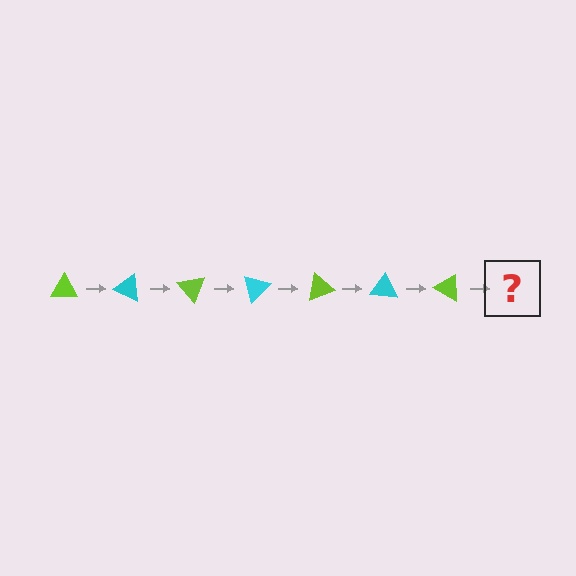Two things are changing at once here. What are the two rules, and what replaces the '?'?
The two rules are that it rotates 25 degrees each step and the color cycles through lime and cyan. The '?' should be a cyan triangle, rotated 175 degrees from the start.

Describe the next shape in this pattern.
It should be a cyan triangle, rotated 175 degrees from the start.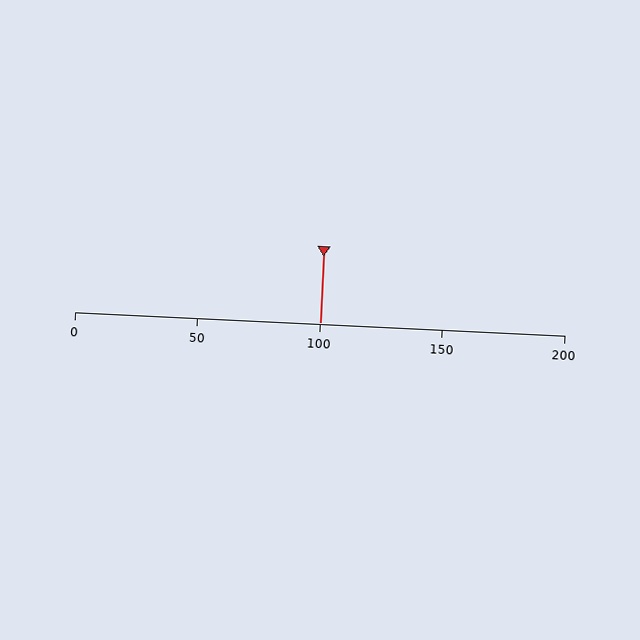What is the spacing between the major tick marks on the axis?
The major ticks are spaced 50 apart.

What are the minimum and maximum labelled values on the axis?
The axis runs from 0 to 200.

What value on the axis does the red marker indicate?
The marker indicates approximately 100.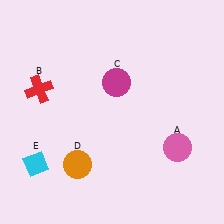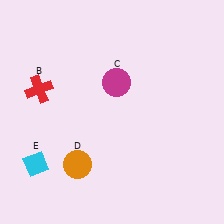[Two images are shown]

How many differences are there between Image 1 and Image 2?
There is 1 difference between the two images.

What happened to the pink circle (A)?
The pink circle (A) was removed in Image 2. It was in the bottom-right area of Image 1.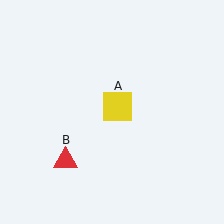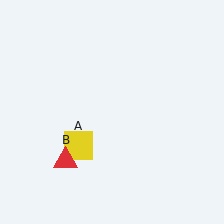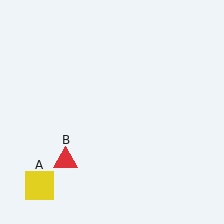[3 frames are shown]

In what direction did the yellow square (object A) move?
The yellow square (object A) moved down and to the left.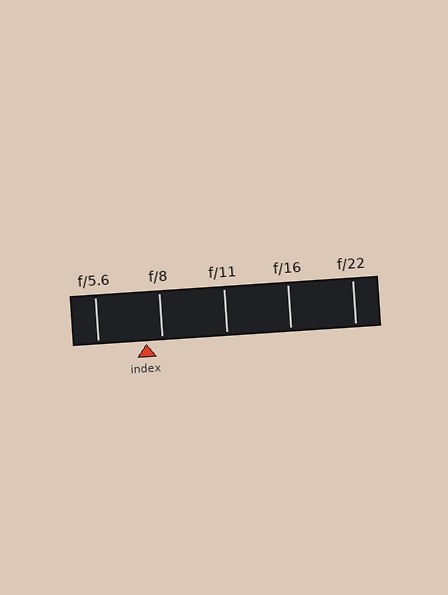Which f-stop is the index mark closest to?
The index mark is closest to f/8.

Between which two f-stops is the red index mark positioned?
The index mark is between f/5.6 and f/8.